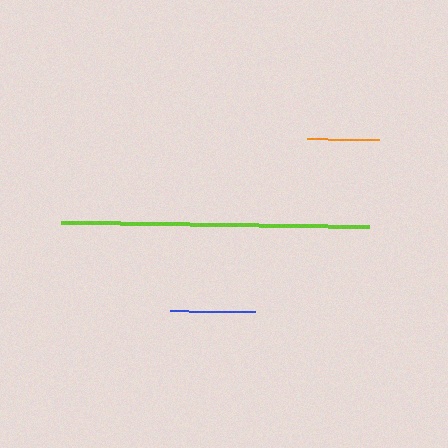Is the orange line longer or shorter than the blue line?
The blue line is longer than the orange line.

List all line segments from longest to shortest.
From longest to shortest: lime, blue, orange.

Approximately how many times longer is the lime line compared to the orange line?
The lime line is approximately 4.3 times the length of the orange line.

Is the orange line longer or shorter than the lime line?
The lime line is longer than the orange line.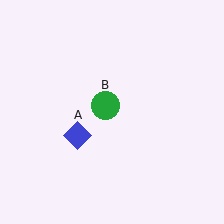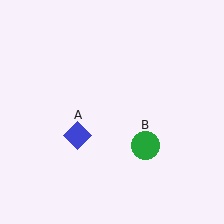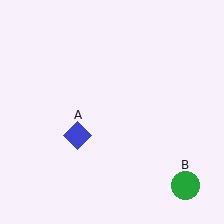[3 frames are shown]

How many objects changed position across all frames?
1 object changed position: green circle (object B).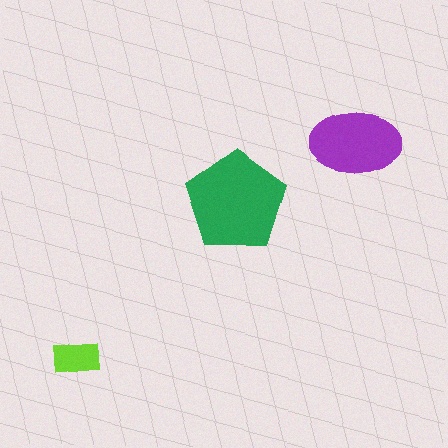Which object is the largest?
The green pentagon.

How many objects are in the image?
There are 3 objects in the image.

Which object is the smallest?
The lime rectangle.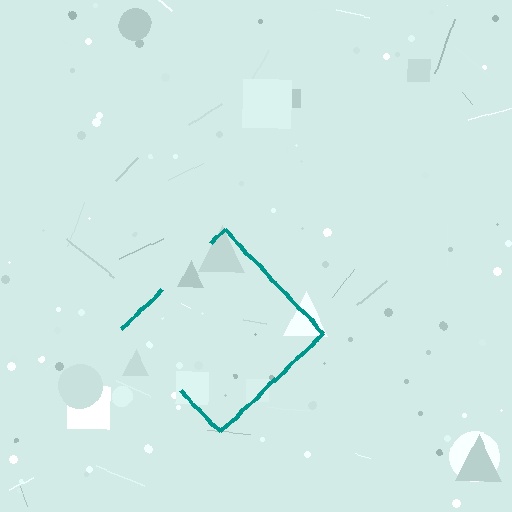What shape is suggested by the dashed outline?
The dashed outline suggests a diamond.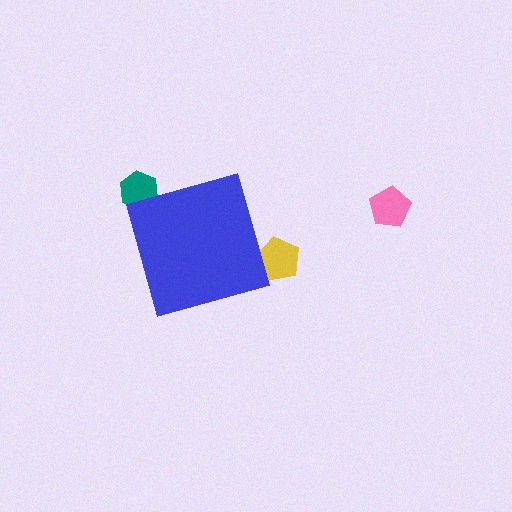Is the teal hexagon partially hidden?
Yes, the teal hexagon is partially hidden behind the blue diamond.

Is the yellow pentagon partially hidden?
Yes, the yellow pentagon is partially hidden behind the blue diamond.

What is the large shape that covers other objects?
A blue diamond.